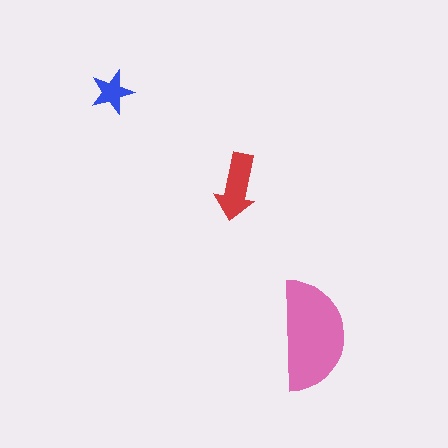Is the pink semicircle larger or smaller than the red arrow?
Larger.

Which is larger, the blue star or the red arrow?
The red arrow.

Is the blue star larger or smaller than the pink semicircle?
Smaller.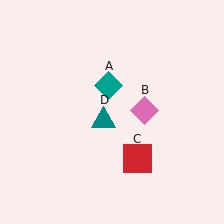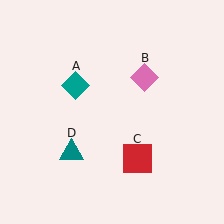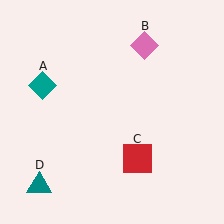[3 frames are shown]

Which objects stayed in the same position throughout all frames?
Red square (object C) remained stationary.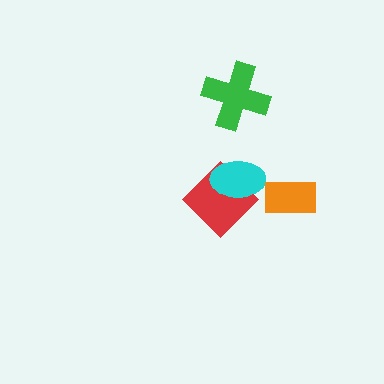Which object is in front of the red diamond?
The cyan ellipse is in front of the red diamond.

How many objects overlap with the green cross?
0 objects overlap with the green cross.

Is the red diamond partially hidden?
Yes, it is partially covered by another shape.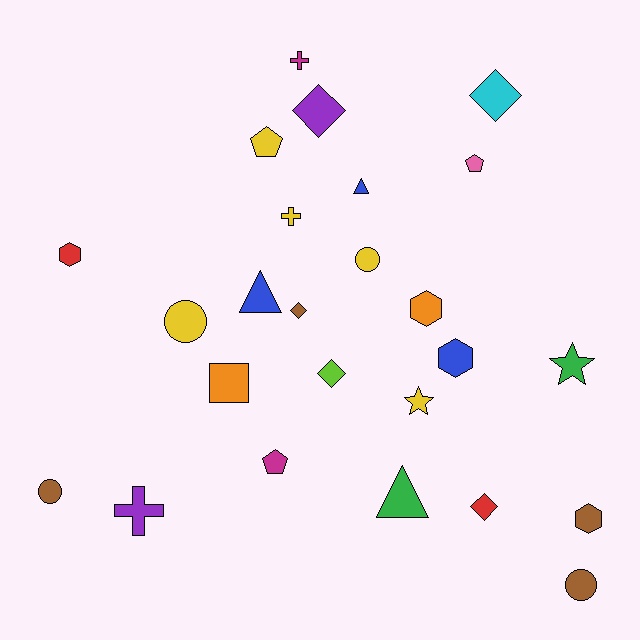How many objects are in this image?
There are 25 objects.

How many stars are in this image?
There are 2 stars.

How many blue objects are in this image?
There are 3 blue objects.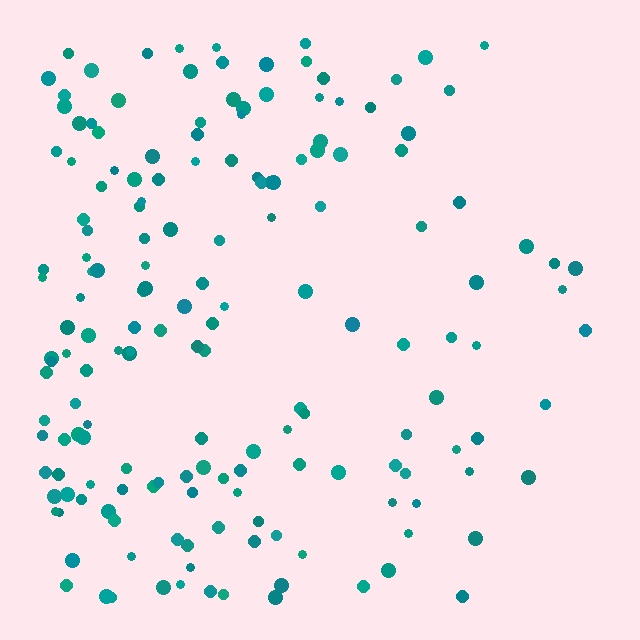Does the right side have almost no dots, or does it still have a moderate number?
Still a moderate number, just noticeably fewer than the left.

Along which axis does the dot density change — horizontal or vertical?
Horizontal.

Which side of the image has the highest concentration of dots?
The left.